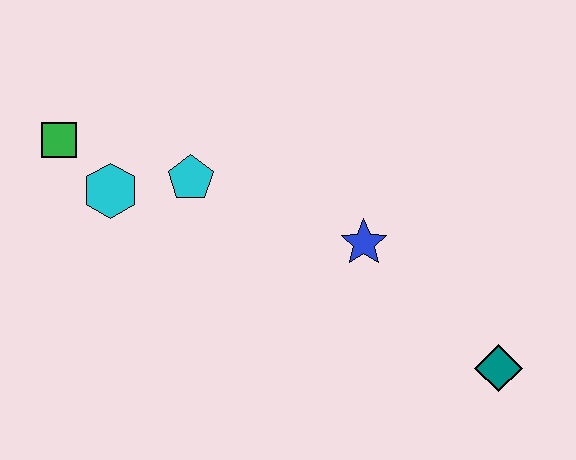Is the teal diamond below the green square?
Yes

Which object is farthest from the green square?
The teal diamond is farthest from the green square.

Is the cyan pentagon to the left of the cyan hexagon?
No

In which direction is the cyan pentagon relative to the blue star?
The cyan pentagon is to the left of the blue star.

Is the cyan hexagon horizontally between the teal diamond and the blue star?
No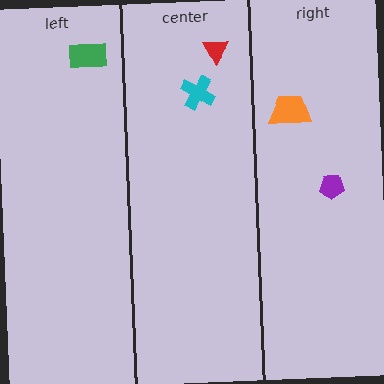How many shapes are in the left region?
1.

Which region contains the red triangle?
The center region.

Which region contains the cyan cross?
The center region.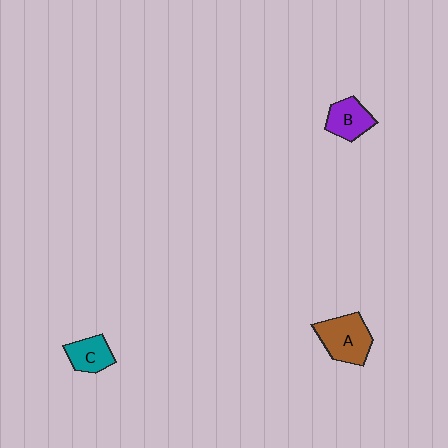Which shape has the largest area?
Shape A (brown).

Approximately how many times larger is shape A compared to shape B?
Approximately 1.4 times.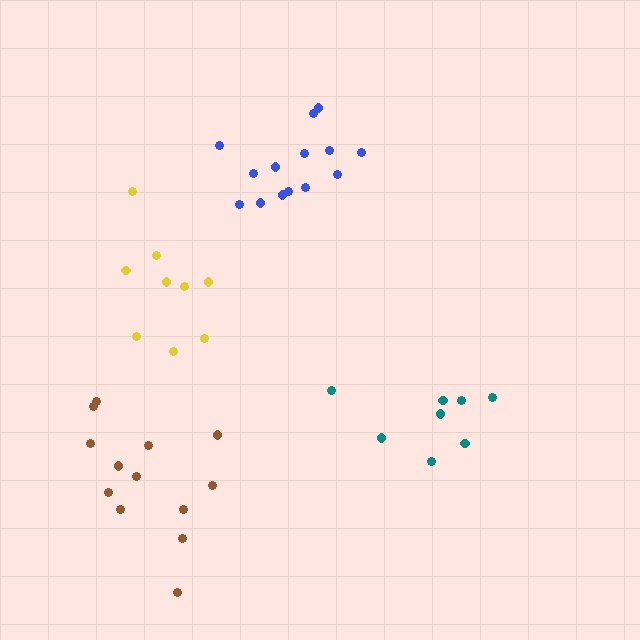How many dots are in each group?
Group 1: 8 dots, Group 2: 13 dots, Group 3: 14 dots, Group 4: 9 dots (44 total).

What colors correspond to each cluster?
The clusters are colored: teal, brown, blue, yellow.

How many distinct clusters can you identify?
There are 4 distinct clusters.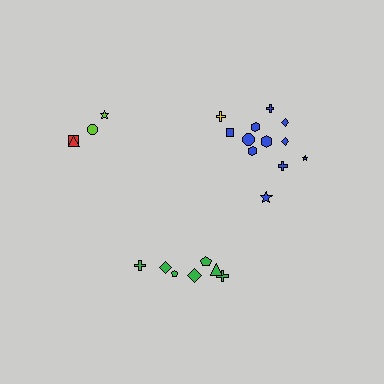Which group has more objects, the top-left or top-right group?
The top-right group.